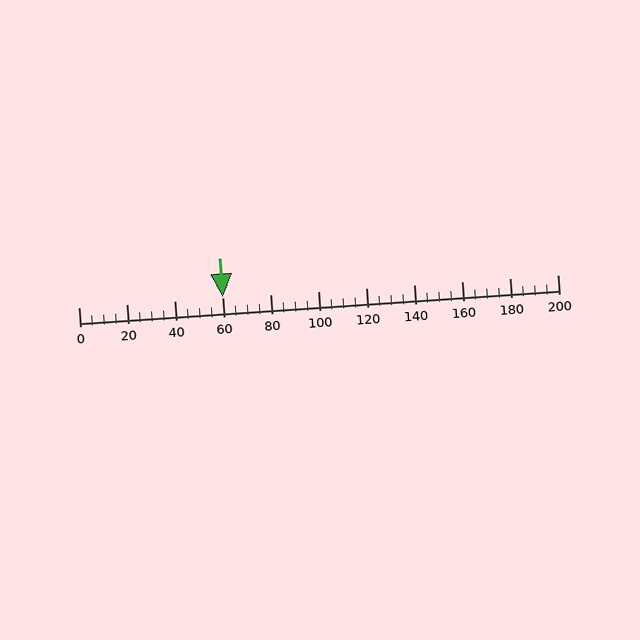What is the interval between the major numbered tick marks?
The major tick marks are spaced 20 units apart.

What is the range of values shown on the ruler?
The ruler shows values from 0 to 200.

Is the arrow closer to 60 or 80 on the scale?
The arrow is closer to 60.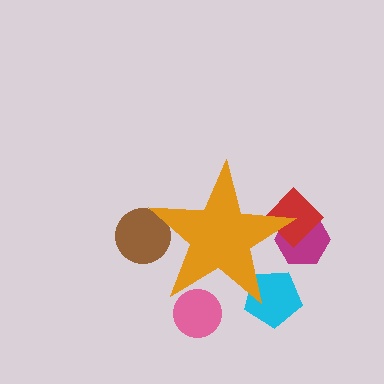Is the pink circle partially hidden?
Yes, the pink circle is partially hidden behind the orange star.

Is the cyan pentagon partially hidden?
Yes, the cyan pentagon is partially hidden behind the orange star.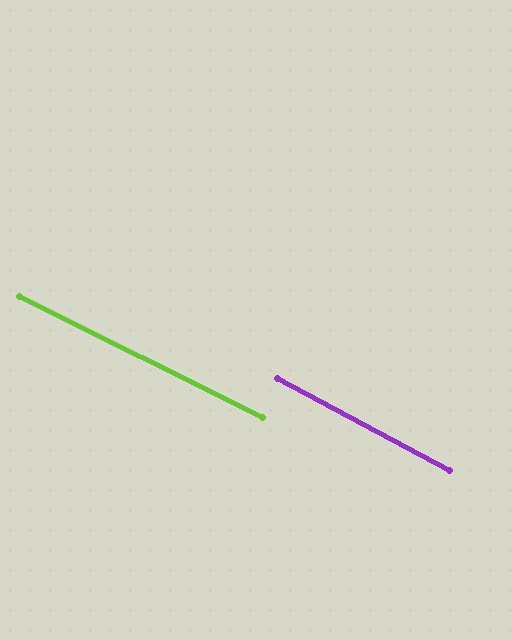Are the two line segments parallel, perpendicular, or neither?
Parallel — their directions differ by only 1.5°.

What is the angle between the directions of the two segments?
Approximately 1 degree.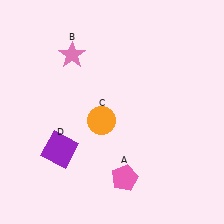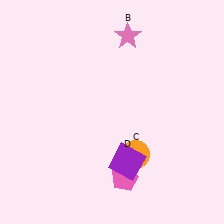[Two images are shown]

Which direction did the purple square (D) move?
The purple square (D) moved right.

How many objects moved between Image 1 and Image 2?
3 objects moved between the two images.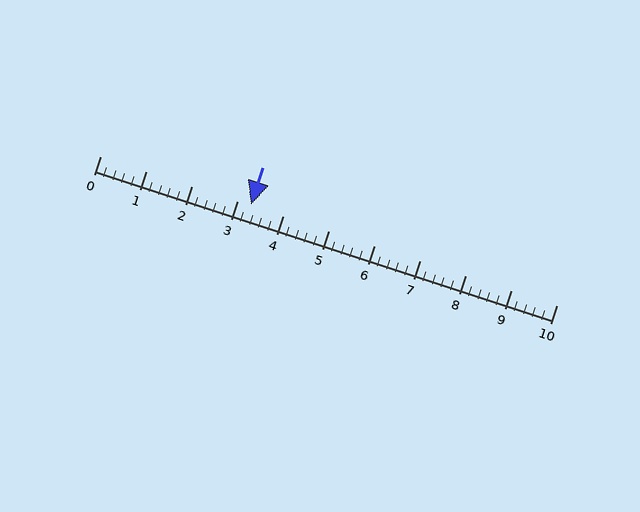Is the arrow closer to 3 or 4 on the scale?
The arrow is closer to 3.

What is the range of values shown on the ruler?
The ruler shows values from 0 to 10.